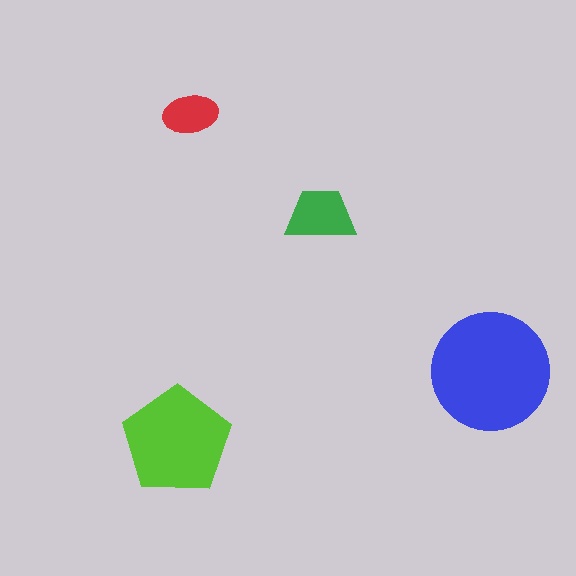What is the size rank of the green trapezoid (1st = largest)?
3rd.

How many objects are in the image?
There are 4 objects in the image.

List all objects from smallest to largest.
The red ellipse, the green trapezoid, the lime pentagon, the blue circle.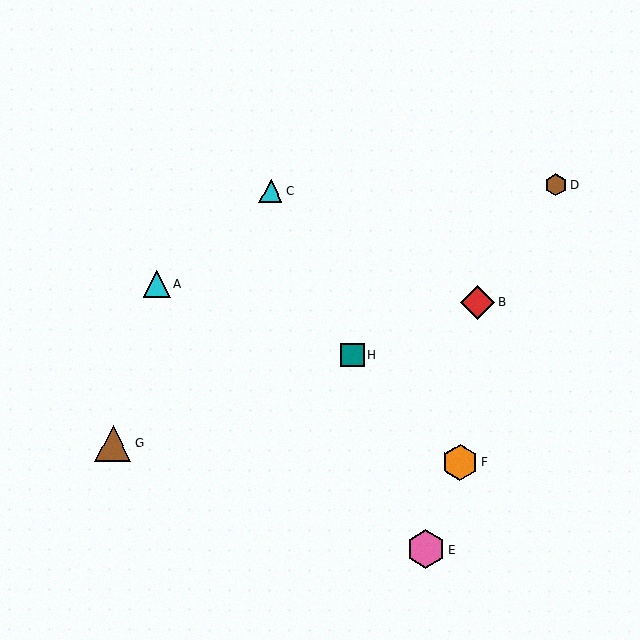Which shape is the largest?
The pink hexagon (labeled E) is the largest.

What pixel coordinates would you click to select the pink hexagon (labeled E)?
Click at (426, 549) to select the pink hexagon E.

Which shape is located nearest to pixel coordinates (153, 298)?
The cyan triangle (labeled A) at (157, 284) is nearest to that location.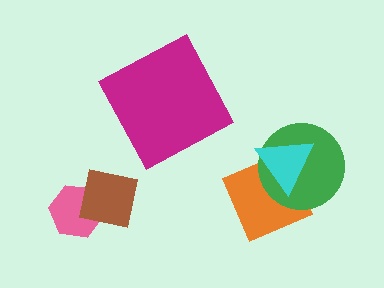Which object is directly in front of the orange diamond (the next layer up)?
The green circle is directly in front of the orange diamond.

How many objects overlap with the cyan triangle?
2 objects overlap with the cyan triangle.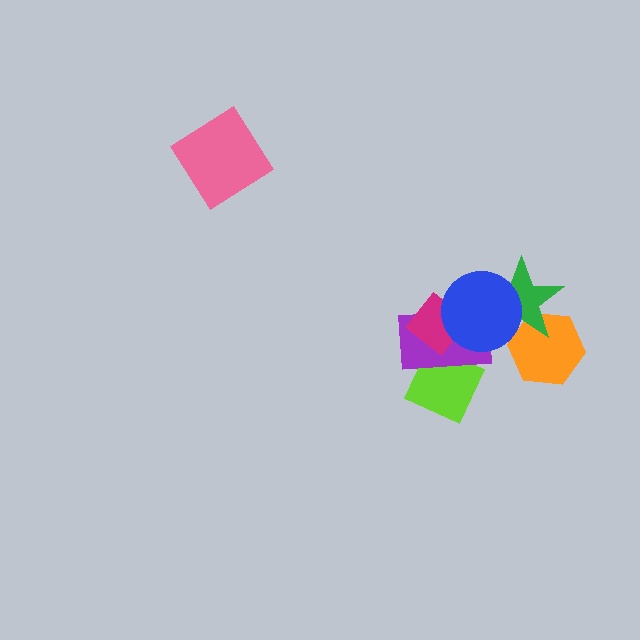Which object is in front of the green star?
The blue circle is in front of the green star.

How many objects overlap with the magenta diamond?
3 objects overlap with the magenta diamond.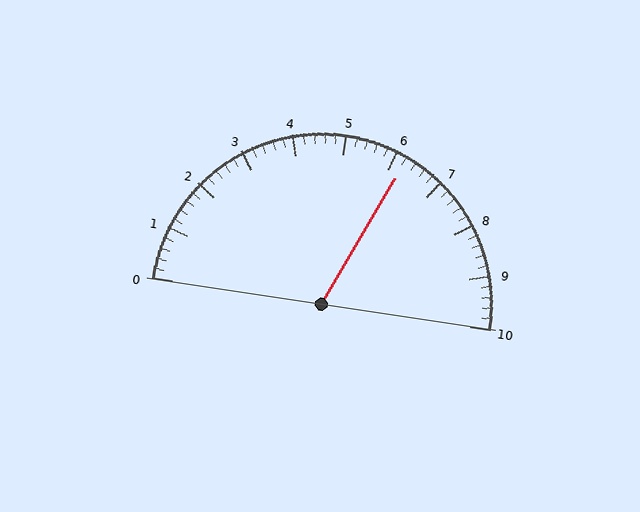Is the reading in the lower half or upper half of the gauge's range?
The reading is in the upper half of the range (0 to 10).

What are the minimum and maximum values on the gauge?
The gauge ranges from 0 to 10.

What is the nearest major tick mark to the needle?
The nearest major tick mark is 6.